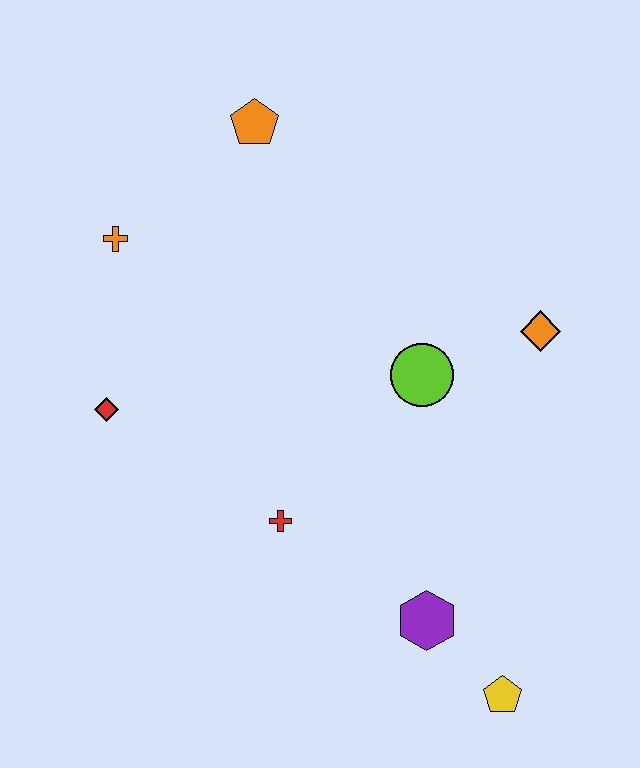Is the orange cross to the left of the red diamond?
No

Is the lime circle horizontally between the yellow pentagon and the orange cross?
Yes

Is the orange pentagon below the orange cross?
No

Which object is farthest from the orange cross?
The yellow pentagon is farthest from the orange cross.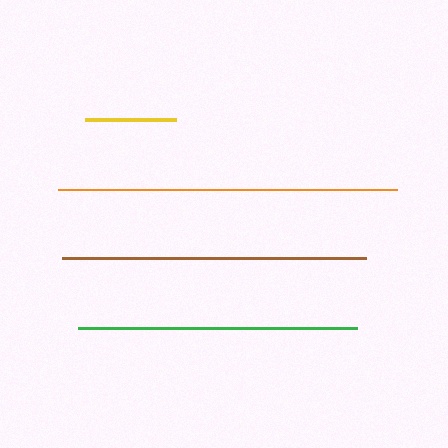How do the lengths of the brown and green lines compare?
The brown and green lines are approximately the same length.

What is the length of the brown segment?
The brown segment is approximately 304 pixels long.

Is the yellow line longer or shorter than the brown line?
The brown line is longer than the yellow line.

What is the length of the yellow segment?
The yellow segment is approximately 91 pixels long.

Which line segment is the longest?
The orange line is the longest at approximately 338 pixels.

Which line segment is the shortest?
The yellow line is the shortest at approximately 91 pixels.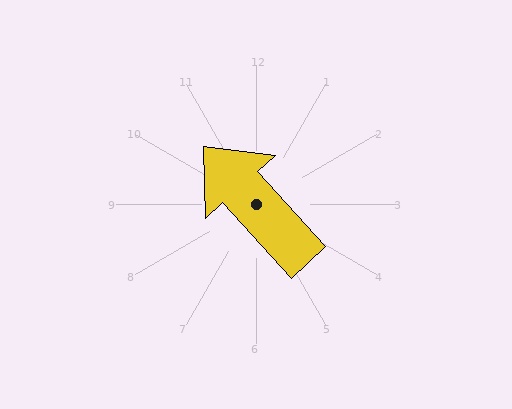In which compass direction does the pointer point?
Northwest.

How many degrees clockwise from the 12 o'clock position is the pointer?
Approximately 318 degrees.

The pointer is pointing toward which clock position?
Roughly 11 o'clock.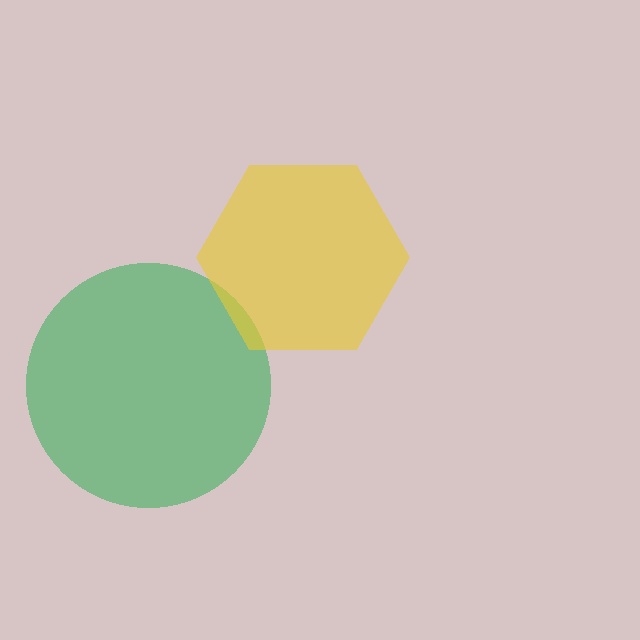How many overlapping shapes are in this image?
There are 2 overlapping shapes in the image.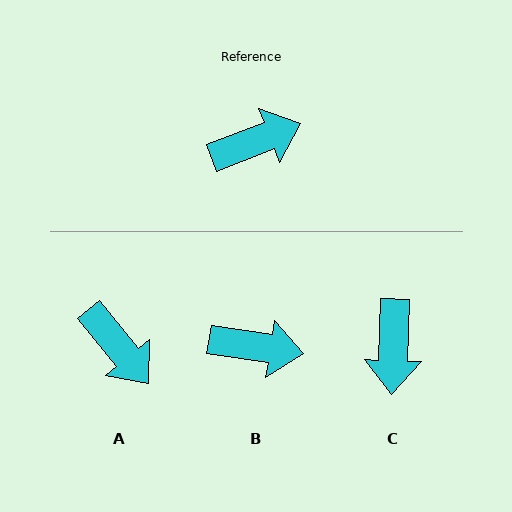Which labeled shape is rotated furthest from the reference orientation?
C, about 113 degrees away.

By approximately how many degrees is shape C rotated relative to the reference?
Approximately 113 degrees clockwise.